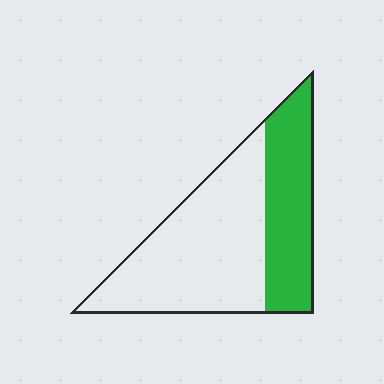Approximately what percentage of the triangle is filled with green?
Approximately 35%.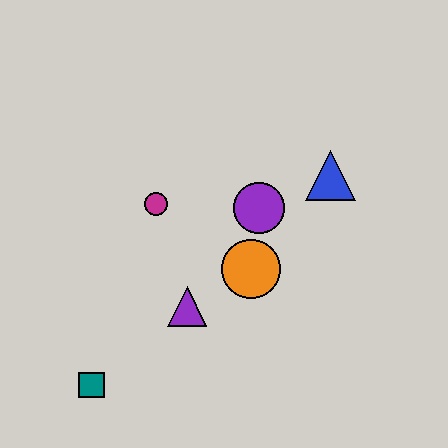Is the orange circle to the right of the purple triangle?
Yes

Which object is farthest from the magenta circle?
The teal square is farthest from the magenta circle.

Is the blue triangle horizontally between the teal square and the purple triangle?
No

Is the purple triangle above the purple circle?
No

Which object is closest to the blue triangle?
The purple circle is closest to the blue triangle.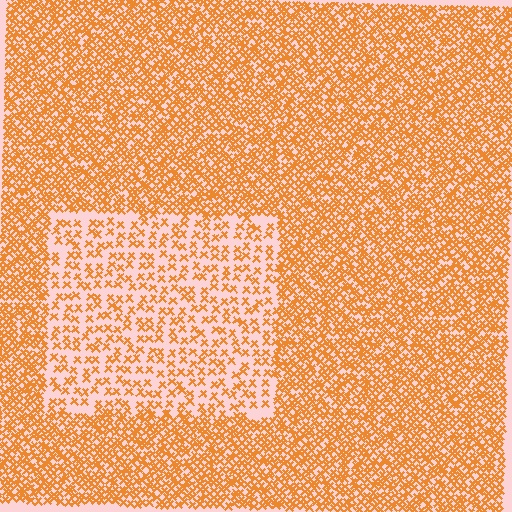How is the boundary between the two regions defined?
The boundary is defined by a change in element density (approximately 2.3x ratio). All elements are the same color, size, and shape.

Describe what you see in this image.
The image contains small orange elements arranged at two different densities. A rectangle-shaped region is visible where the elements are less densely packed than the surrounding area.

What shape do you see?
I see a rectangle.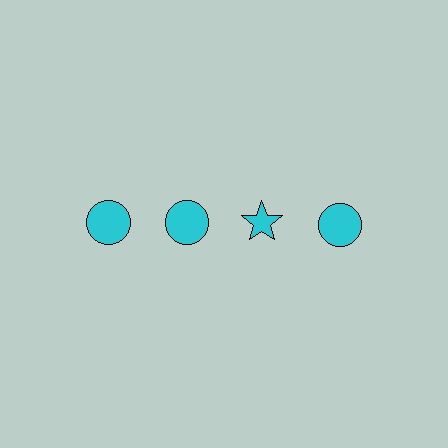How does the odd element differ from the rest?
It has a different shape: star instead of circle.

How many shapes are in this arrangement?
There are 4 shapes arranged in a grid pattern.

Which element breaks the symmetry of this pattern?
The cyan star in the top row, center column breaks the symmetry. All other shapes are cyan circles.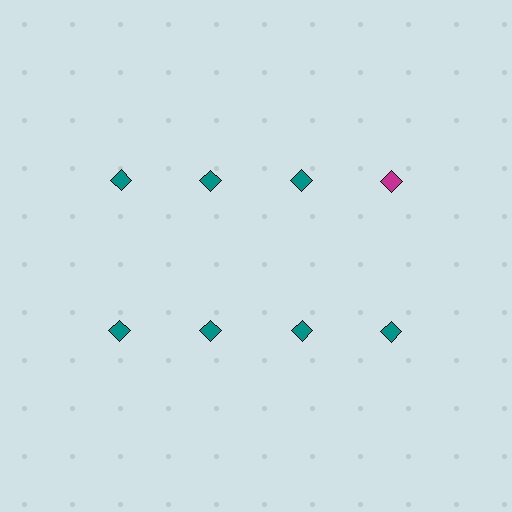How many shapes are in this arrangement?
There are 8 shapes arranged in a grid pattern.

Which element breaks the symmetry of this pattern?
The magenta diamond in the top row, second from right column breaks the symmetry. All other shapes are teal diamonds.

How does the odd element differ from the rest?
It has a different color: magenta instead of teal.